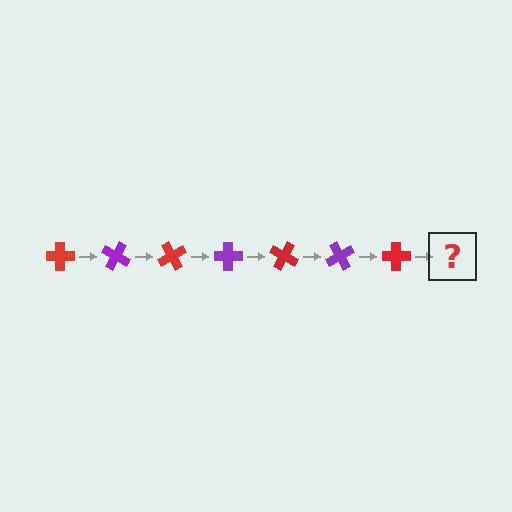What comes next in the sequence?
The next element should be a purple cross, rotated 210 degrees from the start.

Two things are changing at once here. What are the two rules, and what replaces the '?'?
The two rules are that it rotates 30 degrees each step and the color cycles through red and purple. The '?' should be a purple cross, rotated 210 degrees from the start.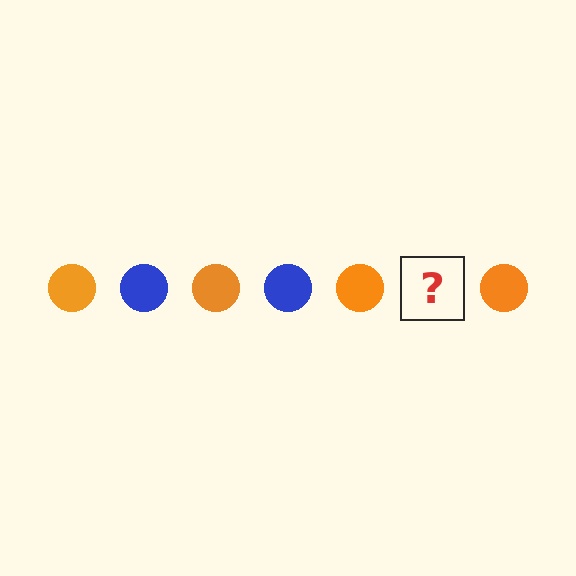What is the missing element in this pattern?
The missing element is a blue circle.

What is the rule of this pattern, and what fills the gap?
The rule is that the pattern cycles through orange, blue circles. The gap should be filled with a blue circle.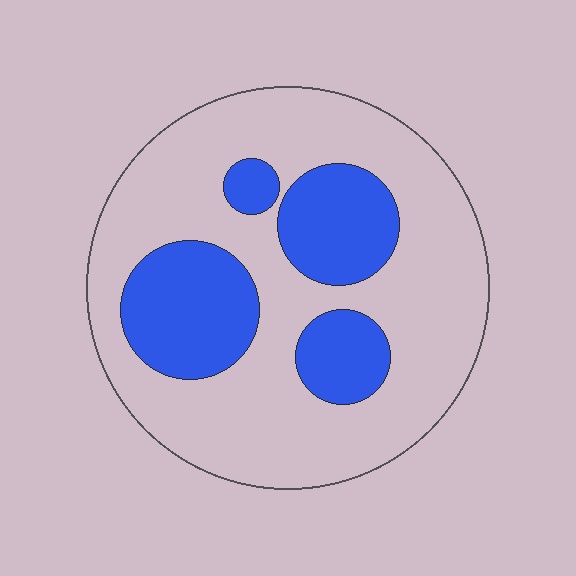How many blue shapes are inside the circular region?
4.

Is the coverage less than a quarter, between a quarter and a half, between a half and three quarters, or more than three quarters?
Between a quarter and a half.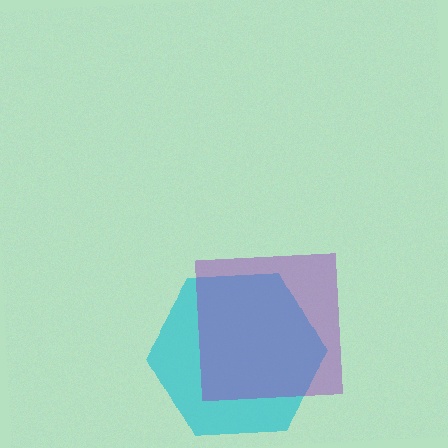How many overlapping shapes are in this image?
There are 2 overlapping shapes in the image.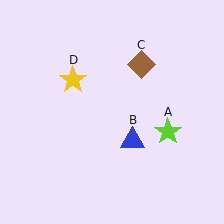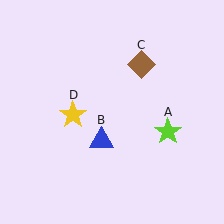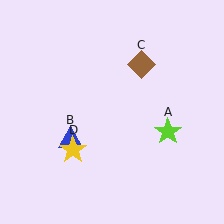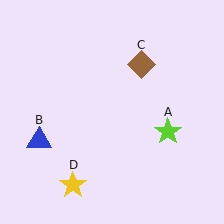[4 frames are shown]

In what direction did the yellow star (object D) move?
The yellow star (object D) moved down.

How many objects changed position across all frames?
2 objects changed position: blue triangle (object B), yellow star (object D).